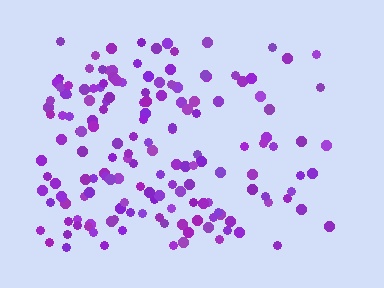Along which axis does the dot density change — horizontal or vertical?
Horizontal.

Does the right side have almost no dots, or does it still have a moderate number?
Still a moderate number, just noticeably fewer than the left.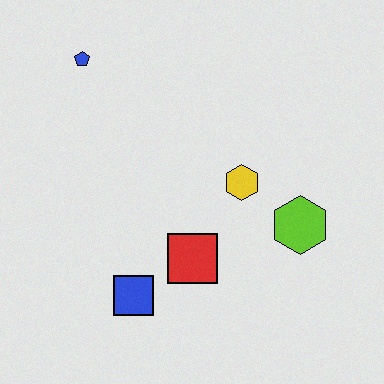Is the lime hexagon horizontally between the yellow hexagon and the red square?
No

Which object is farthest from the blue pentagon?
The lime hexagon is farthest from the blue pentagon.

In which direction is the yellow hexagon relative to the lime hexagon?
The yellow hexagon is to the left of the lime hexagon.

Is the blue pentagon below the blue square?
No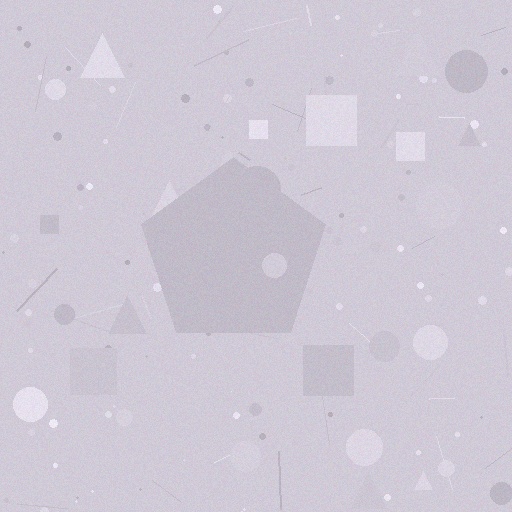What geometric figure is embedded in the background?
A pentagon is embedded in the background.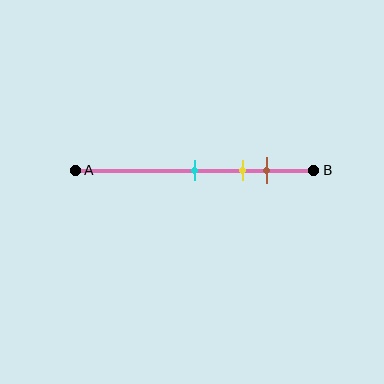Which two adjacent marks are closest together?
The yellow and brown marks are the closest adjacent pair.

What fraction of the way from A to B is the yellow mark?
The yellow mark is approximately 70% (0.7) of the way from A to B.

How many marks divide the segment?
There are 3 marks dividing the segment.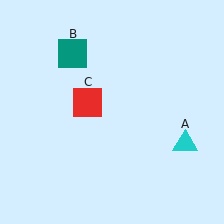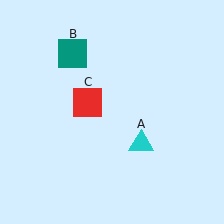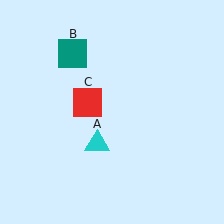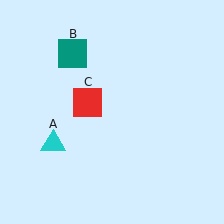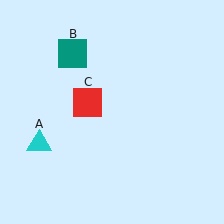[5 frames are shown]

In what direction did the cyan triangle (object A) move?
The cyan triangle (object A) moved left.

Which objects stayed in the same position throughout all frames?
Teal square (object B) and red square (object C) remained stationary.